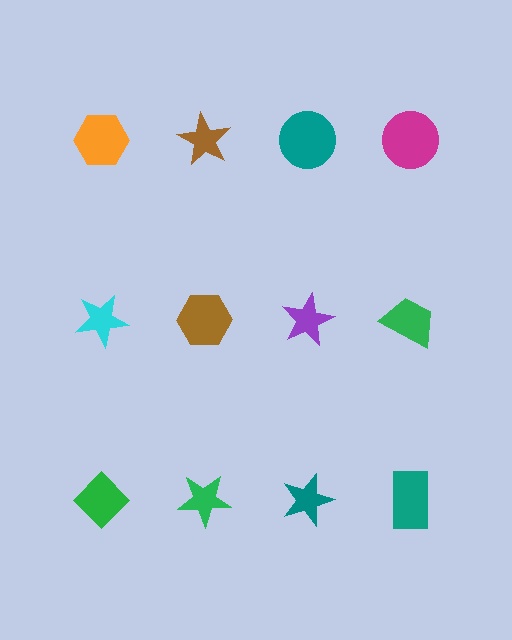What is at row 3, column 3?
A teal star.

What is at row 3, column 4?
A teal rectangle.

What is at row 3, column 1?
A green diamond.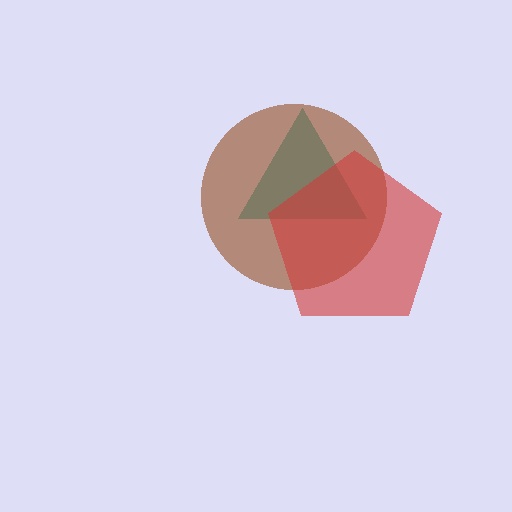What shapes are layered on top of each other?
The layered shapes are: a teal triangle, a brown circle, a red pentagon.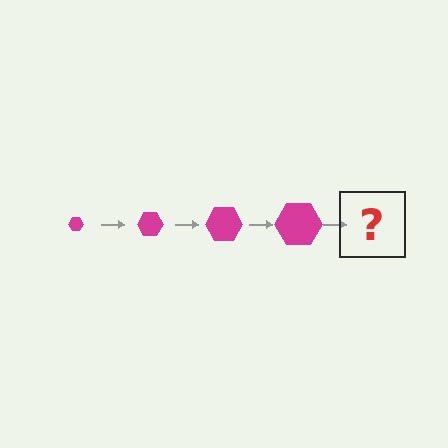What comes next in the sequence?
The next element should be a magenta hexagon, larger than the previous one.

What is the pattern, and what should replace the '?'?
The pattern is that the hexagon gets progressively larger each step. The '?' should be a magenta hexagon, larger than the previous one.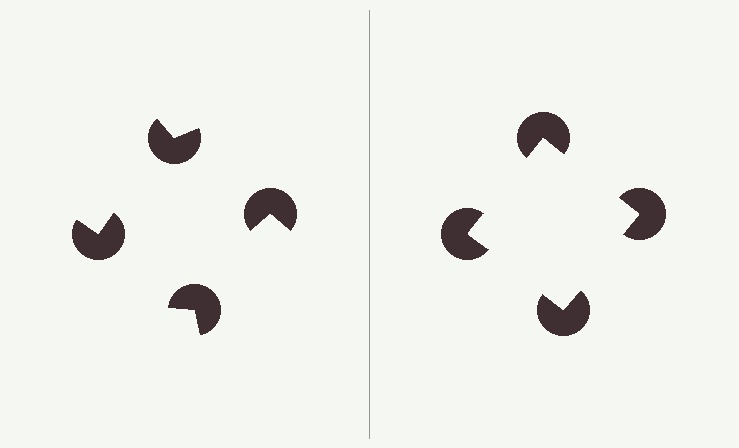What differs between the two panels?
The pac-man discs are positioned identically on both sides; only the wedge orientations differ. On the right they align to a square; on the left they are misaligned.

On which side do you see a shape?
An illusory square appears on the right side. On the left side the wedge cuts are rotated, so no coherent shape forms.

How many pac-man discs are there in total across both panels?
8 — 4 on each side.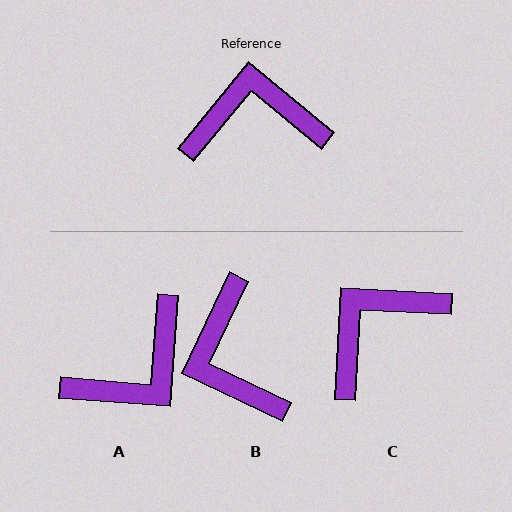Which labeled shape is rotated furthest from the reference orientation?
A, about 145 degrees away.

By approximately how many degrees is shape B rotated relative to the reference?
Approximately 104 degrees counter-clockwise.